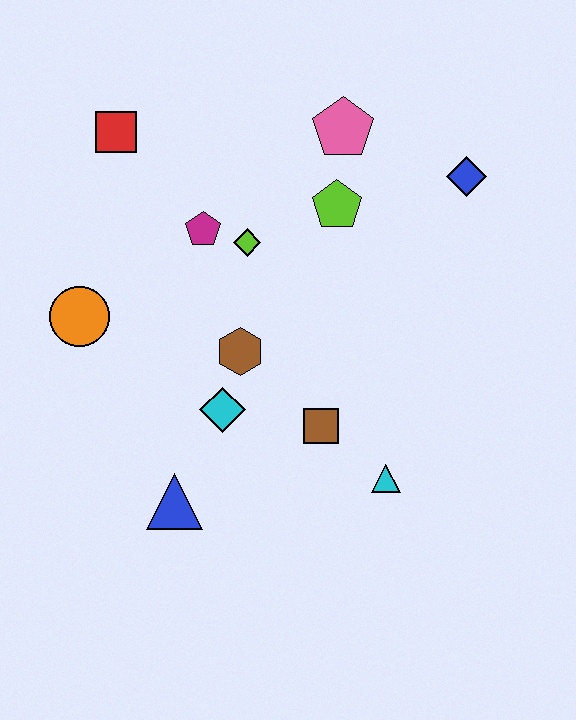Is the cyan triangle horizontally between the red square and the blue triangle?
No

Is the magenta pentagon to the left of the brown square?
Yes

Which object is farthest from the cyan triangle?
The red square is farthest from the cyan triangle.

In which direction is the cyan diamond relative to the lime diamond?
The cyan diamond is below the lime diamond.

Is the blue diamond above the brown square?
Yes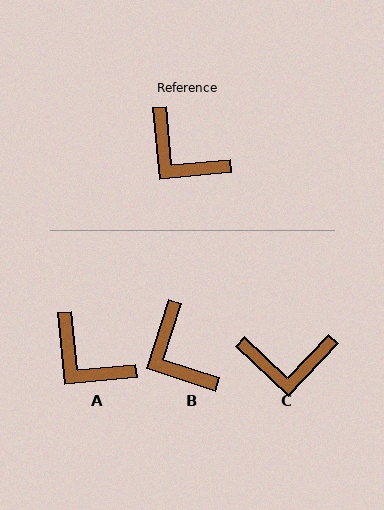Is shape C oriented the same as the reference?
No, it is off by about 41 degrees.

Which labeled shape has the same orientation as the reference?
A.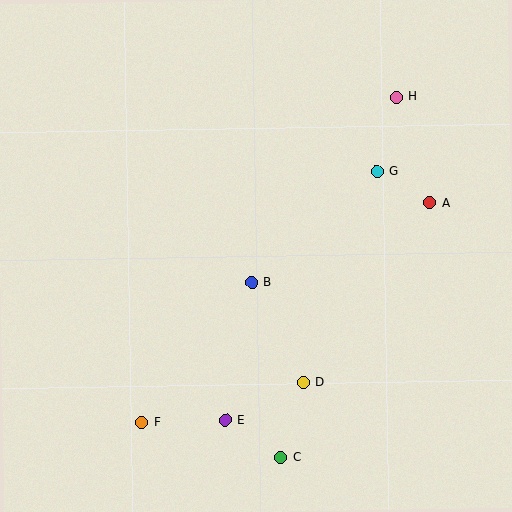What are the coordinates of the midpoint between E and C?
The midpoint between E and C is at (253, 439).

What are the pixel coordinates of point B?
Point B is at (252, 282).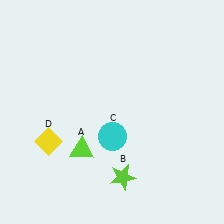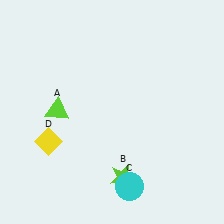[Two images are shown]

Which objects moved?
The objects that moved are: the lime triangle (A), the cyan circle (C).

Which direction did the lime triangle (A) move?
The lime triangle (A) moved up.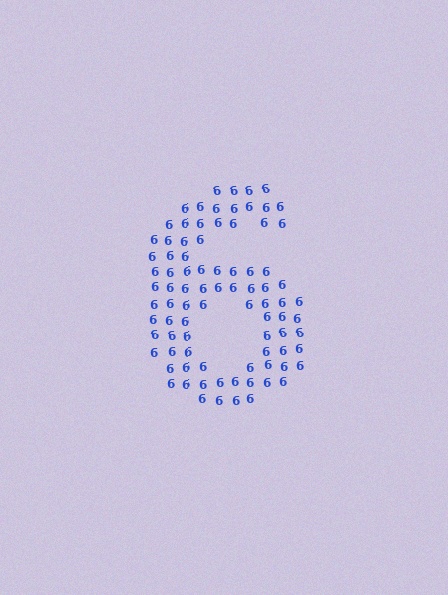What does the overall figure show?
The overall figure shows the digit 6.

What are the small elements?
The small elements are digit 6's.